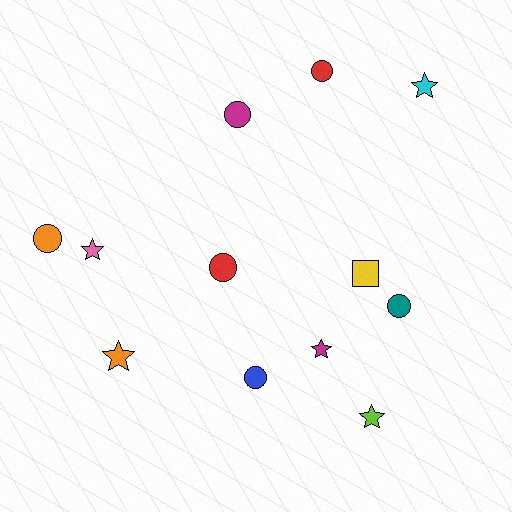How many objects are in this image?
There are 12 objects.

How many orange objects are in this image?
There are 2 orange objects.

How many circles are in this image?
There are 6 circles.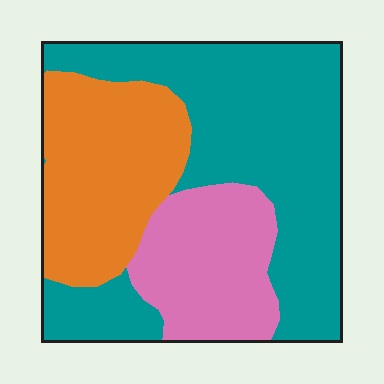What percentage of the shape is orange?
Orange covers 28% of the shape.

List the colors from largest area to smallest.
From largest to smallest: teal, orange, pink.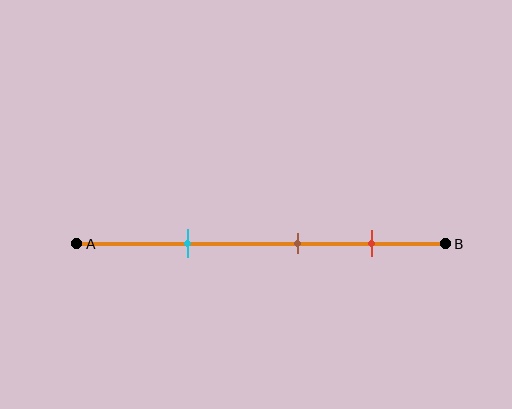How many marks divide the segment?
There are 3 marks dividing the segment.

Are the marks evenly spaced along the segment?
Yes, the marks are approximately evenly spaced.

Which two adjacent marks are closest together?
The brown and red marks are the closest adjacent pair.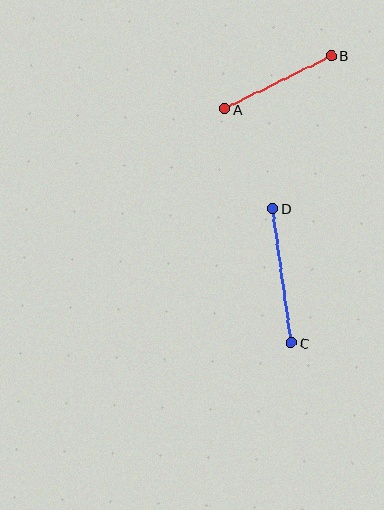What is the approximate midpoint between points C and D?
The midpoint is at approximately (282, 276) pixels.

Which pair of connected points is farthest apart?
Points C and D are farthest apart.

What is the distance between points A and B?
The distance is approximately 119 pixels.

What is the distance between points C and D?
The distance is approximately 135 pixels.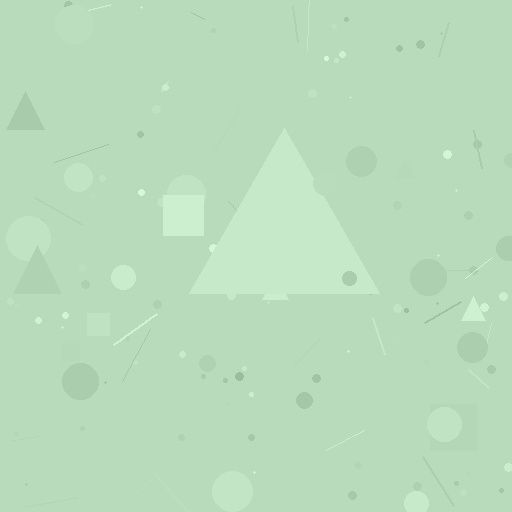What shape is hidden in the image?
A triangle is hidden in the image.